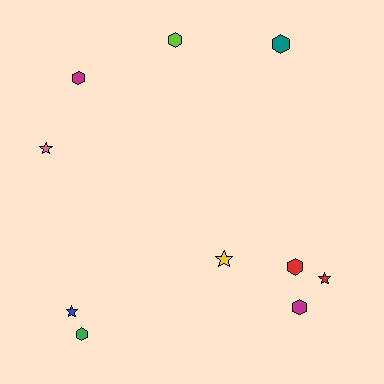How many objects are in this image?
There are 10 objects.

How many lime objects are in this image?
There is 1 lime object.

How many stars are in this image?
There are 4 stars.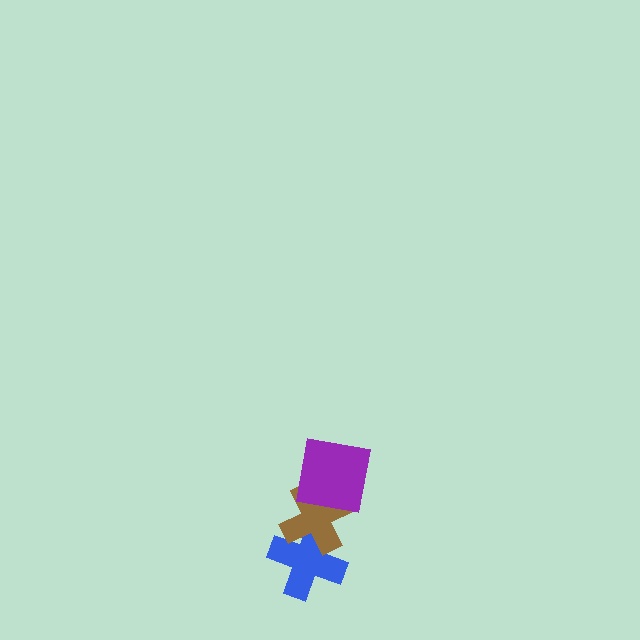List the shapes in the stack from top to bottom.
From top to bottom: the purple square, the brown cross, the blue cross.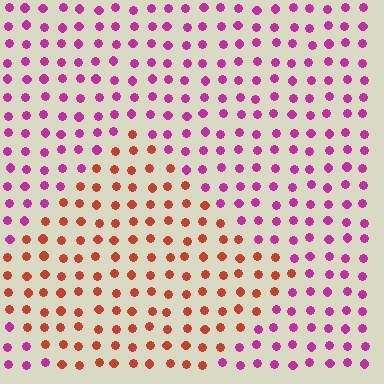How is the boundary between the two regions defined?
The boundary is defined purely by a slight shift in hue (about 57 degrees). Spacing, size, and orientation are identical on both sides.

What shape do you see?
I see a diamond.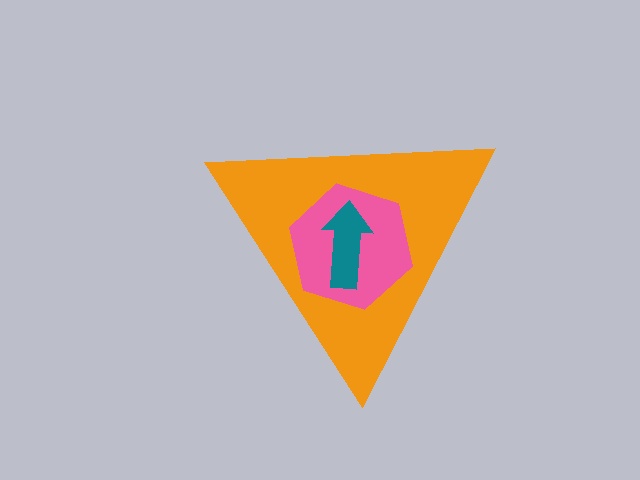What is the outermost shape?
The orange triangle.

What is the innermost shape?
The teal arrow.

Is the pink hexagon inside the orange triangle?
Yes.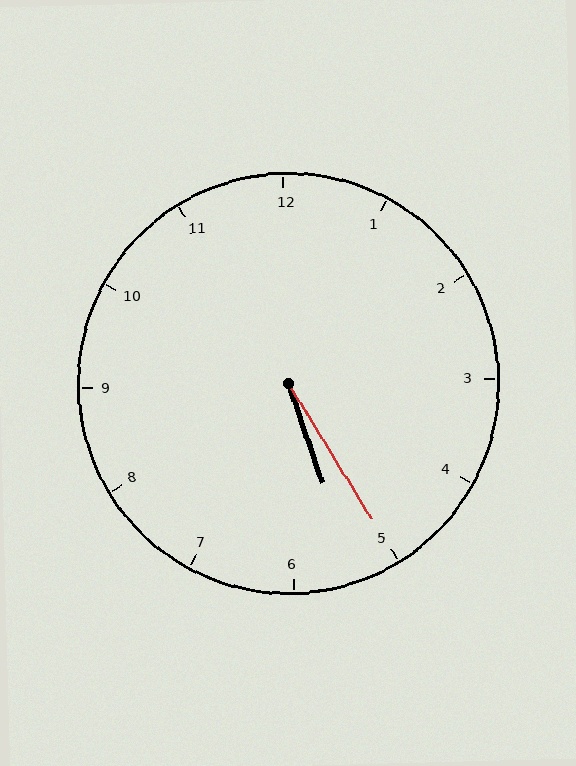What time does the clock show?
5:25.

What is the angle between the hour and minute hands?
Approximately 12 degrees.